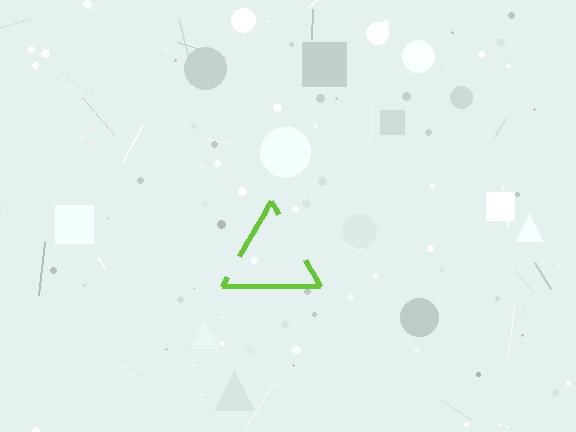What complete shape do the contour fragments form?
The contour fragments form a triangle.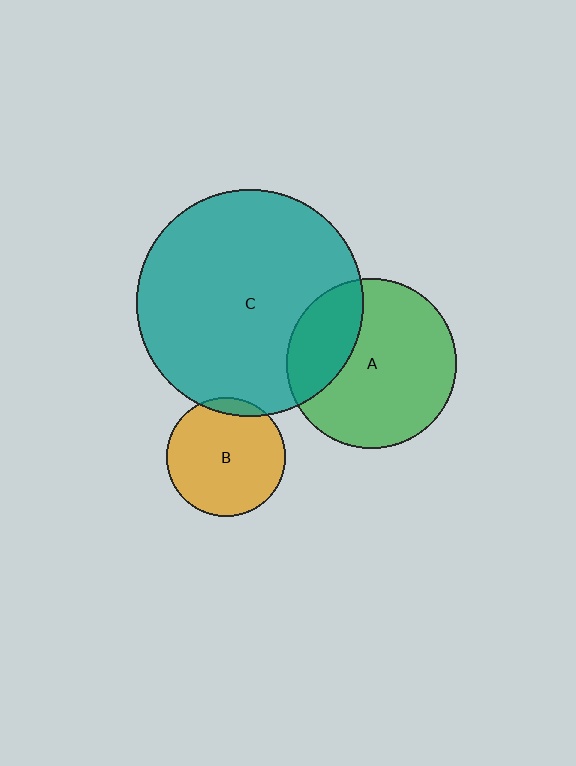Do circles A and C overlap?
Yes.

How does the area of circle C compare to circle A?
Approximately 1.8 times.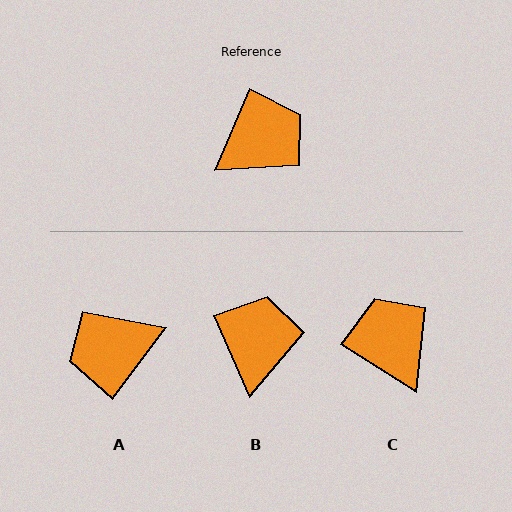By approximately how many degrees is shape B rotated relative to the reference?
Approximately 46 degrees counter-clockwise.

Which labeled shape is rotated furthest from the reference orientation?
A, about 166 degrees away.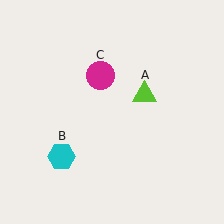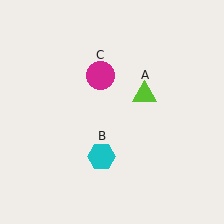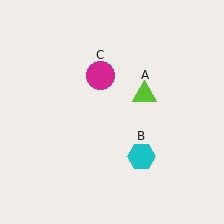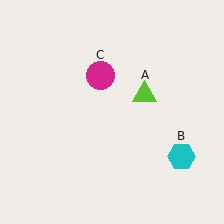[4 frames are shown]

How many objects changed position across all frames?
1 object changed position: cyan hexagon (object B).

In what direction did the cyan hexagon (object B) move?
The cyan hexagon (object B) moved right.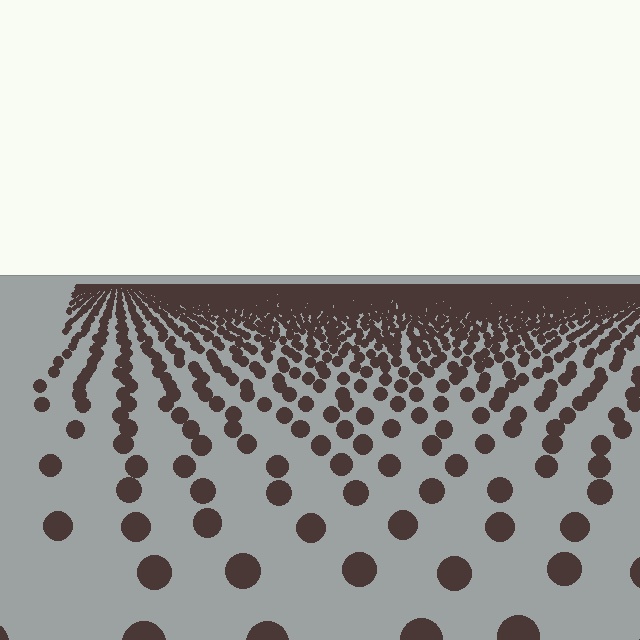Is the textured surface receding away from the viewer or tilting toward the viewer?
The surface is receding away from the viewer. Texture elements get smaller and denser toward the top.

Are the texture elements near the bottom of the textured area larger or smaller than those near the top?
Larger. Near the bottom, elements are closer to the viewer and appear at a bigger on-screen size.